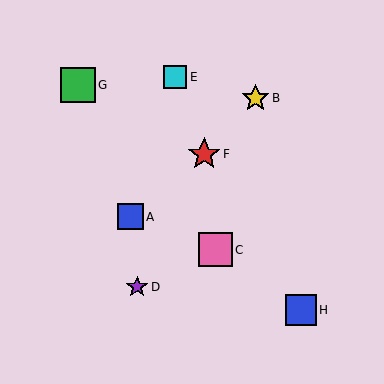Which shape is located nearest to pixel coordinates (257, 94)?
The yellow star (labeled B) at (255, 98) is nearest to that location.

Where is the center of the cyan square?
The center of the cyan square is at (175, 77).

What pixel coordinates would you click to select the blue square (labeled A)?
Click at (130, 217) to select the blue square A.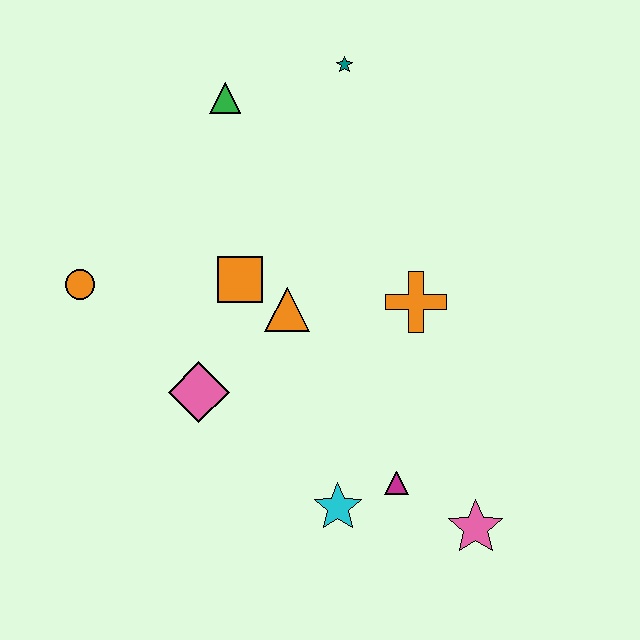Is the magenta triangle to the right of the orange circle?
Yes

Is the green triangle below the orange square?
No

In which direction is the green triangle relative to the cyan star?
The green triangle is above the cyan star.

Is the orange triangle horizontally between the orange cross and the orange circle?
Yes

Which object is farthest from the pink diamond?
The teal star is farthest from the pink diamond.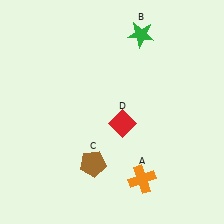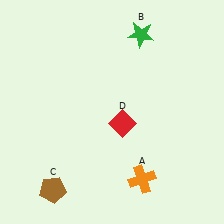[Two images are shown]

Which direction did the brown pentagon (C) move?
The brown pentagon (C) moved left.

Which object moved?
The brown pentagon (C) moved left.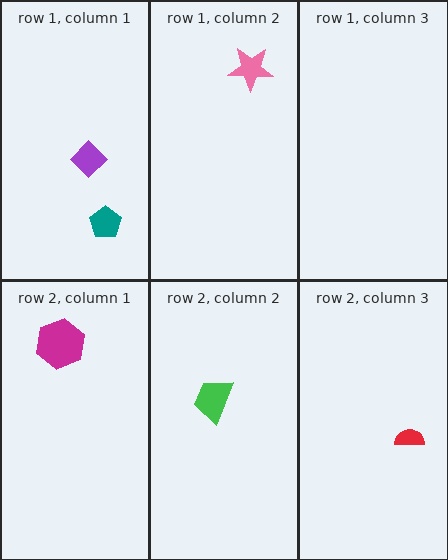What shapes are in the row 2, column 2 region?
The green trapezoid.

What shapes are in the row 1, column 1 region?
The purple diamond, the teal pentagon.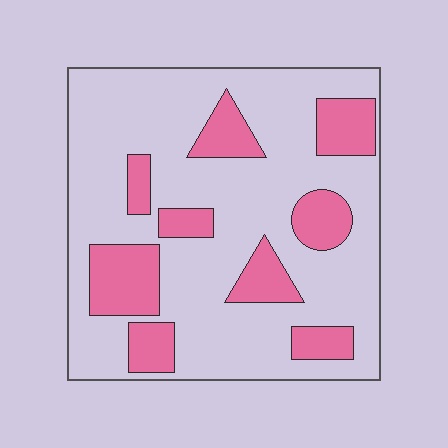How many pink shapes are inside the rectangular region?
9.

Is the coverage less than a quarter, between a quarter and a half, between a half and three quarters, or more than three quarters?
Between a quarter and a half.